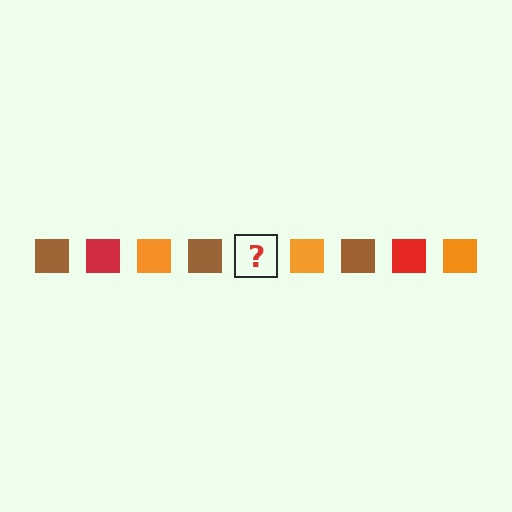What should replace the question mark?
The question mark should be replaced with a red square.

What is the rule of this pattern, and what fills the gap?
The rule is that the pattern cycles through brown, red, orange squares. The gap should be filled with a red square.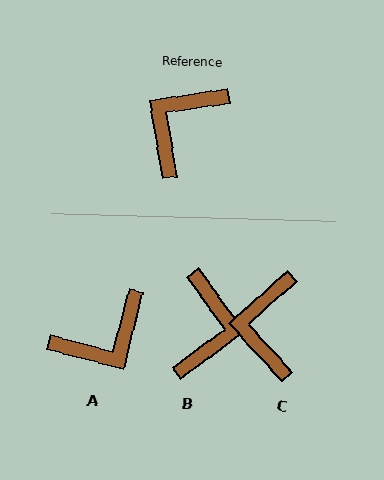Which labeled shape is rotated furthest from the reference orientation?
A, about 156 degrees away.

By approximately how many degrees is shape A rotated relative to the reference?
Approximately 156 degrees counter-clockwise.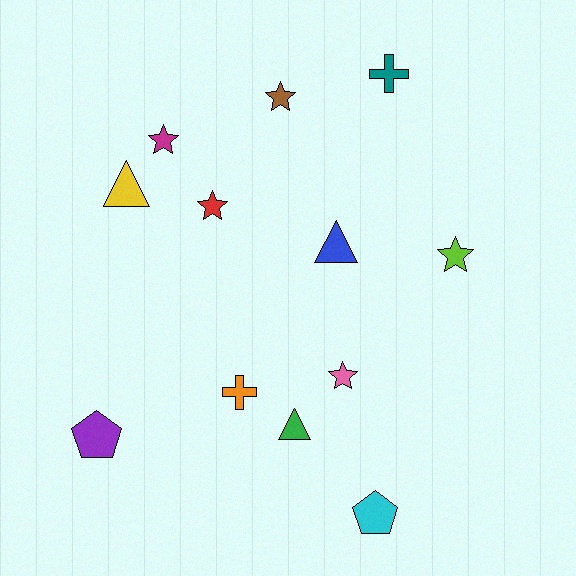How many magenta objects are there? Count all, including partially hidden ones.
There is 1 magenta object.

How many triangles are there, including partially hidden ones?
There are 3 triangles.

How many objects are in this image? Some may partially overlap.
There are 12 objects.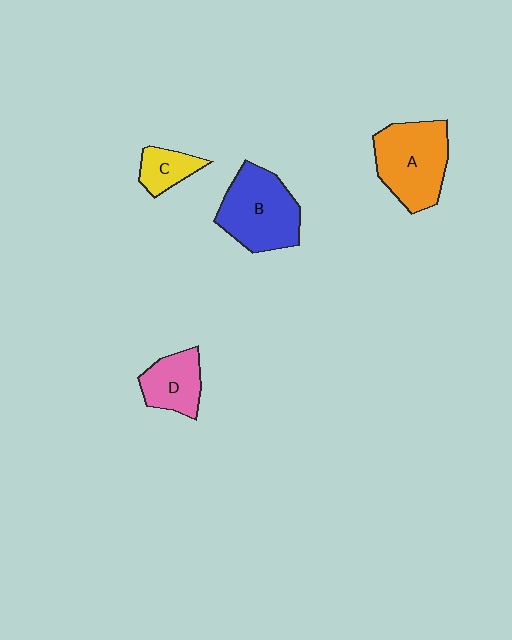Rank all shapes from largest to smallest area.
From largest to smallest: B (blue), A (orange), D (pink), C (yellow).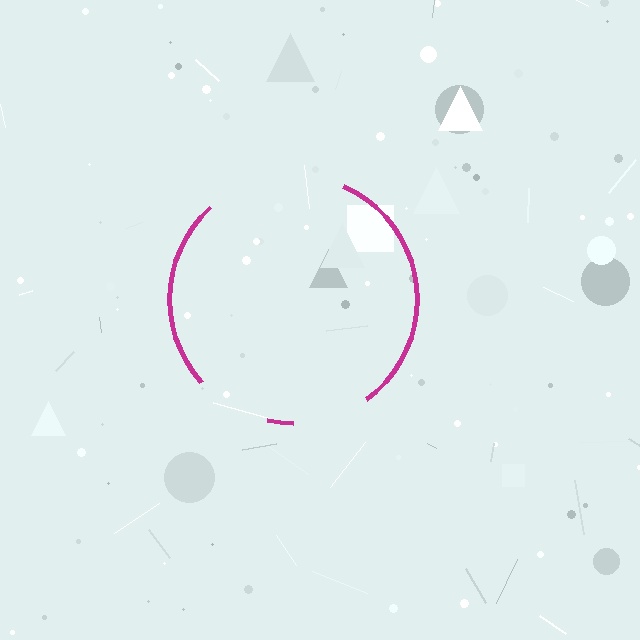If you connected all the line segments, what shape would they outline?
They would outline a circle.